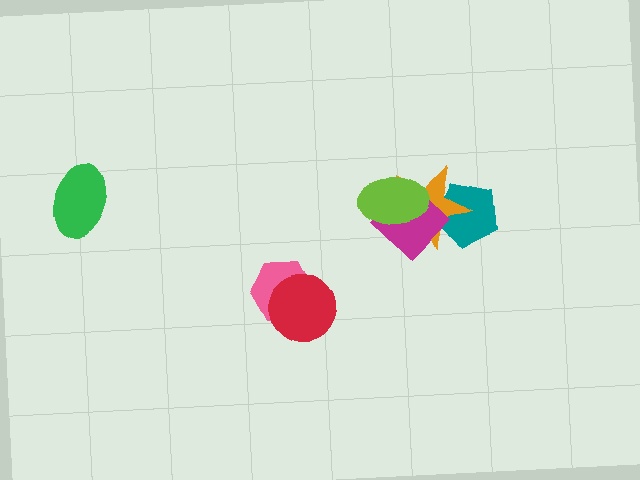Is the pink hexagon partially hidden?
Yes, it is partially covered by another shape.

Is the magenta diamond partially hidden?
Yes, it is partially covered by another shape.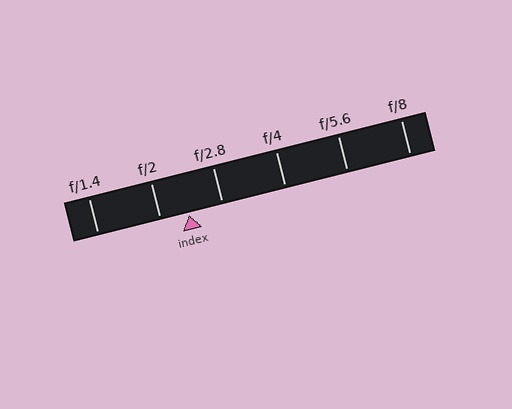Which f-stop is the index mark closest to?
The index mark is closest to f/2.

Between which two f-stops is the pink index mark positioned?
The index mark is between f/2 and f/2.8.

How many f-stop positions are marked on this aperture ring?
There are 6 f-stop positions marked.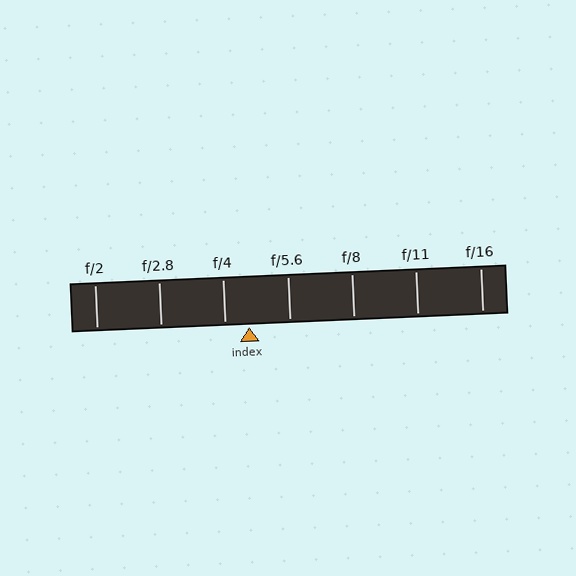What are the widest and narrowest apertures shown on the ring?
The widest aperture shown is f/2 and the narrowest is f/16.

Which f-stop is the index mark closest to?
The index mark is closest to f/4.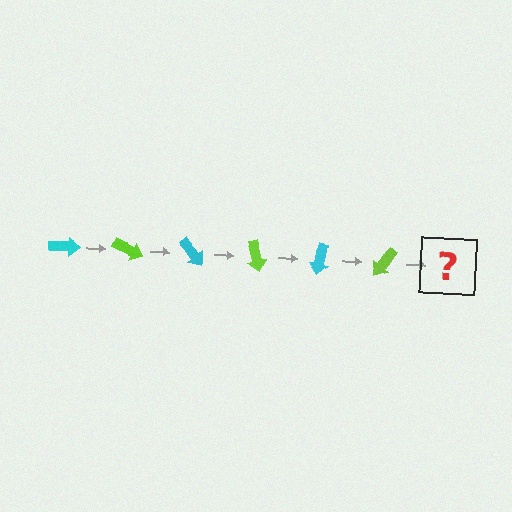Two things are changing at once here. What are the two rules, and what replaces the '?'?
The two rules are that it rotates 25 degrees each step and the color cycles through cyan and lime. The '?' should be a cyan arrow, rotated 150 degrees from the start.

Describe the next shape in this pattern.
It should be a cyan arrow, rotated 150 degrees from the start.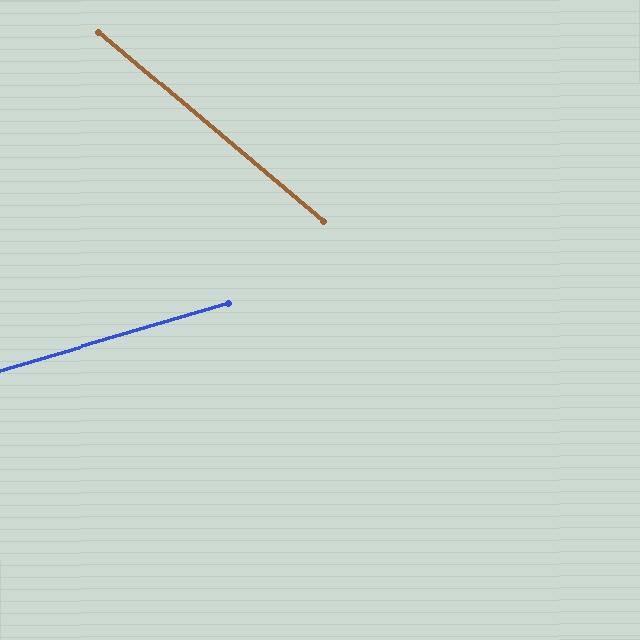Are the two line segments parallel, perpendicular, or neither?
Neither parallel nor perpendicular — they differ by about 56°.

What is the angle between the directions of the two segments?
Approximately 56 degrees.